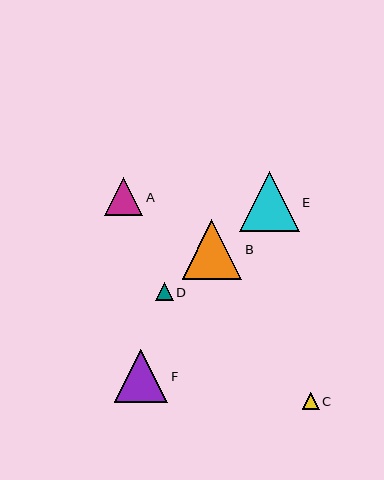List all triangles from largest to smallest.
From largest to smallest: E, B, F, A, D, C.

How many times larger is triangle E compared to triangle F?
Triangle E is approximately 1.1 times the size of triangle F.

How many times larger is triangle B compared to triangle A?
Triangle B is approximately 1.6 times the size of triangle A.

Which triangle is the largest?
Triangle E is the largest with a size of approximately 60 pixels.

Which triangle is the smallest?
Triangle C is the smallest with a size of approximately 17 pixels.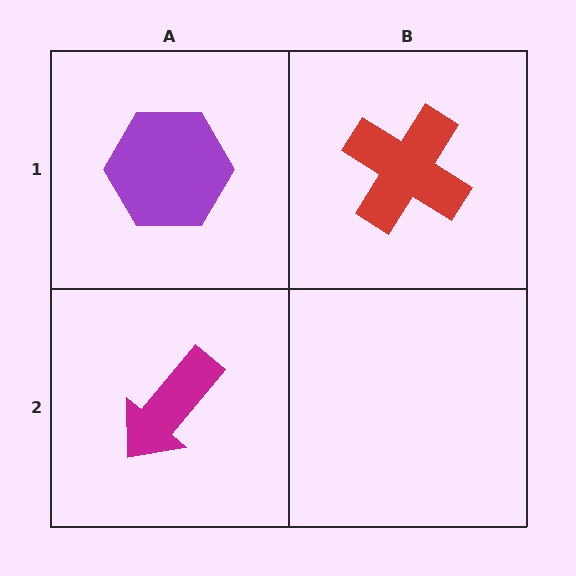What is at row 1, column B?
A red cross.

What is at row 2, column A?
A magenta arrow.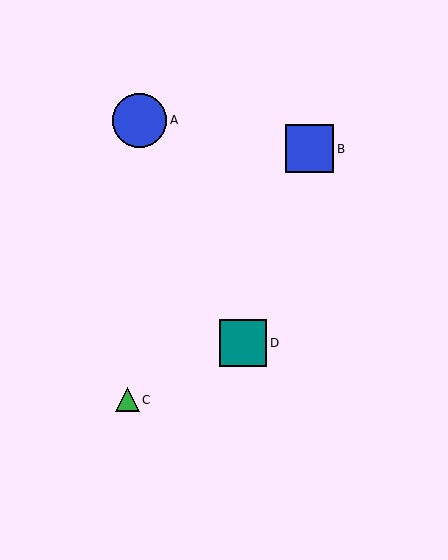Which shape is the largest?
The blue circle (labeled A) is the largest.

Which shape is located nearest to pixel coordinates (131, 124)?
The blue circle (labeled A) at (140, 120) is nearest to that location.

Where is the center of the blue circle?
The center of the blue circle is at (140, 120).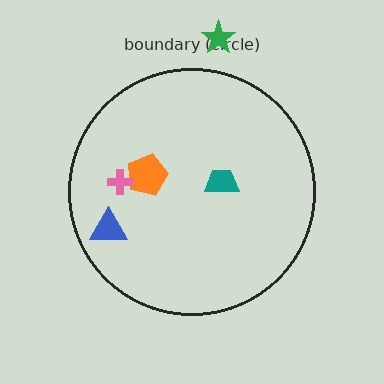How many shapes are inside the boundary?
4 inside, 1 outside.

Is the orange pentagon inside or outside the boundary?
Inside.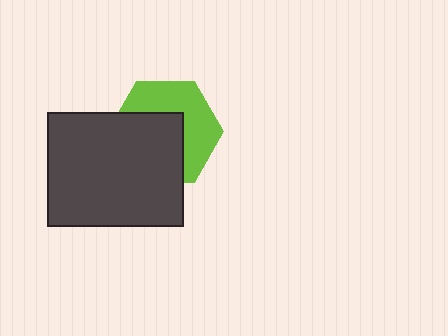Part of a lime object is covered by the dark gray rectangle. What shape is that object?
It is a hexagon.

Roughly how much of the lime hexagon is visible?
About half of it is visible (roughly 48%).